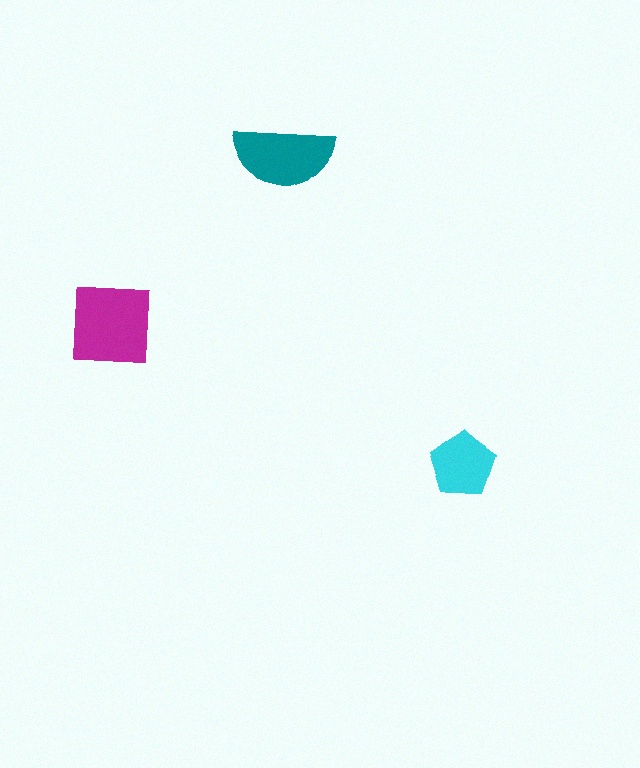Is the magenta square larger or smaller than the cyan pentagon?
Larger.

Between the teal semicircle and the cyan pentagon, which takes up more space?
The teal semicircle.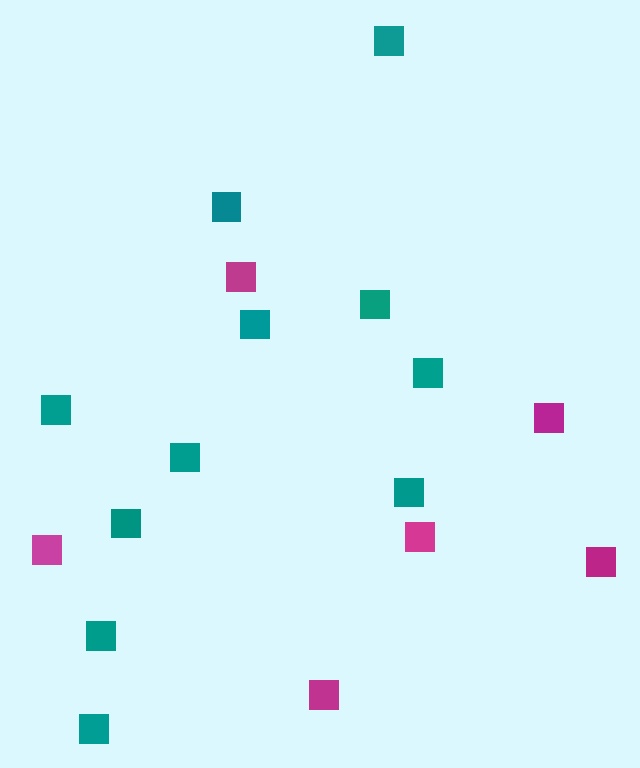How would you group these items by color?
There are 2 groups: one group of magenta squares (6) and one group of teal squares (11).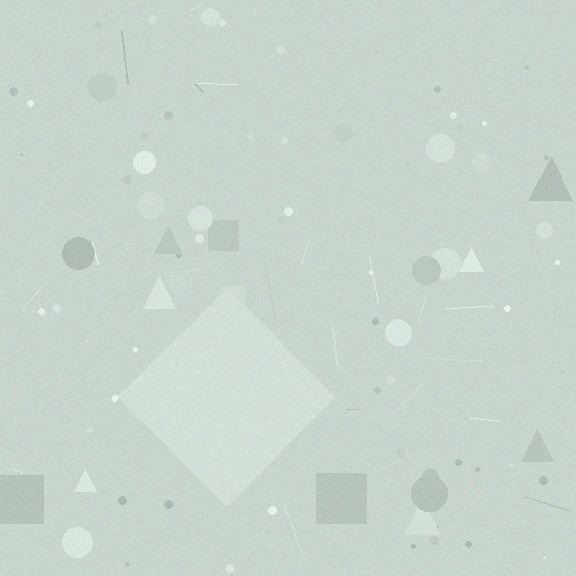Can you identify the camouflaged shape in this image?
The camouflaged shape is a diamond.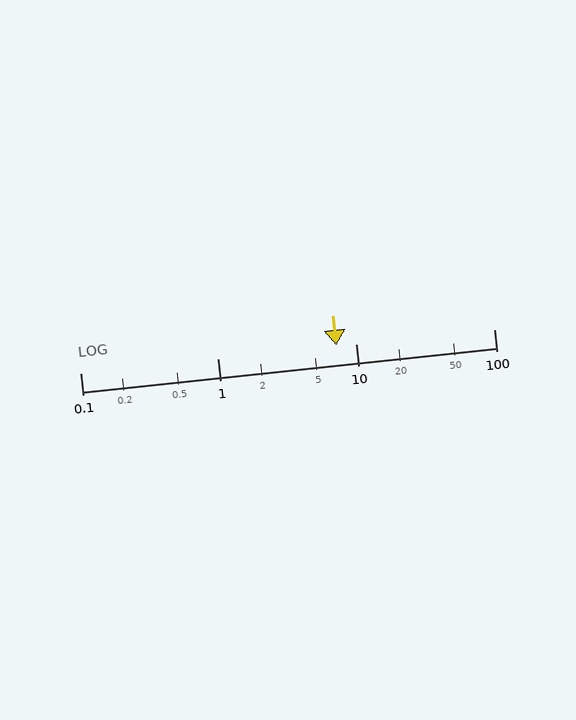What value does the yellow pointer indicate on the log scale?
The pointer indicates approximately 7.2.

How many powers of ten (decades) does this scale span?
The scale spans 3 decades, from 0.1 to 100.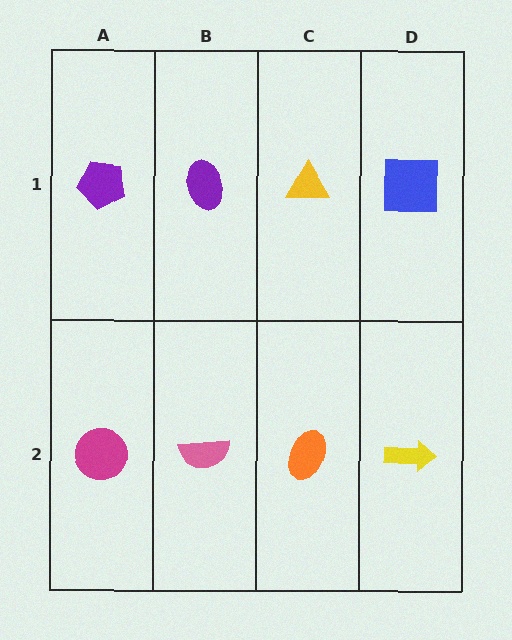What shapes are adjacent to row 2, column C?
A yellow triangle (row 1, column C), a pink semicircle (row 2, column B), a yellow arrow (row 2, column D).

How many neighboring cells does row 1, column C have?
3.